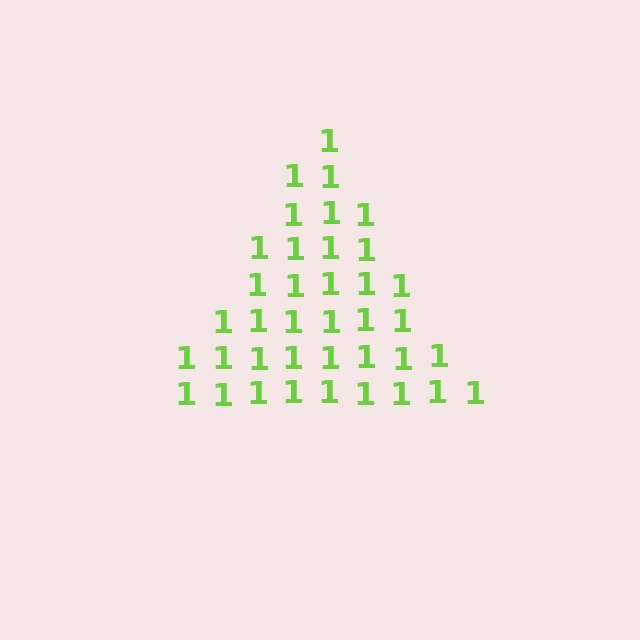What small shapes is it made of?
It is made of small digit 1's.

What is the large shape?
The large shape is a triangle.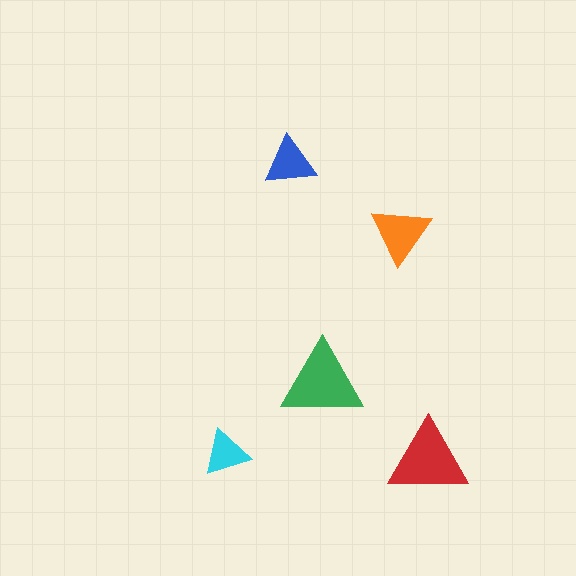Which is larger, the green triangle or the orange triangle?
The green one.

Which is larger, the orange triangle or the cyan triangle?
The orange one.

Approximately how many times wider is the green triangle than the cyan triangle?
About 2 times wider.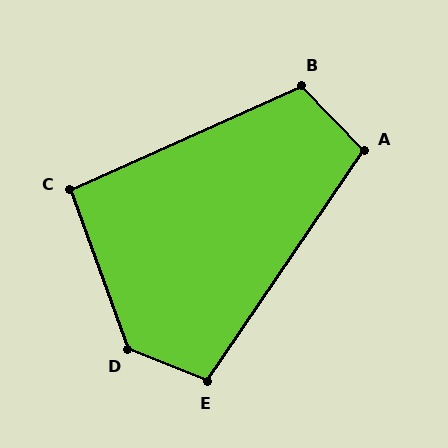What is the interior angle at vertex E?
Approximately 102 degrees (obtuse).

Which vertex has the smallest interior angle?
C, at approximately 94 degrees.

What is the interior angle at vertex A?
Approximately 102 degrees (obtuse).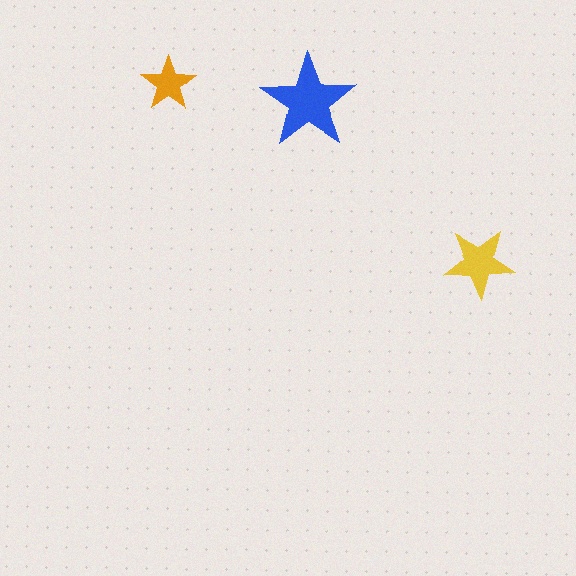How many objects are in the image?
There are 3 objects in the image.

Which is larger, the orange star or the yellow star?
The yellow one.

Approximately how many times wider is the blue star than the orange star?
About 2 times wider.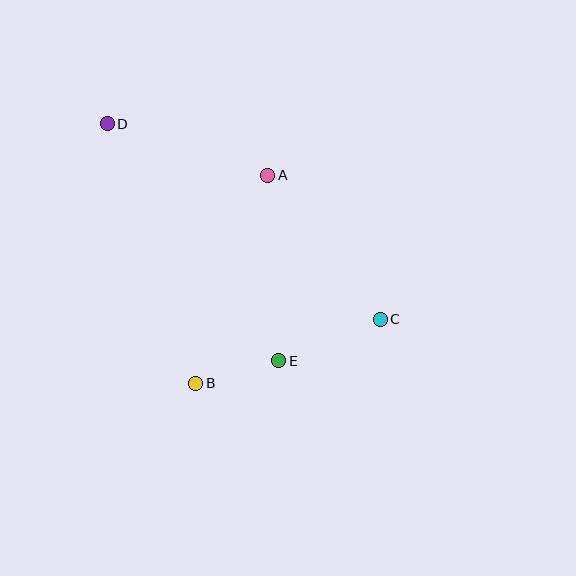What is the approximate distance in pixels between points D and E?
The distance between D and E is approximately 292 pixels.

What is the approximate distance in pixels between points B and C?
The distance between B and C is approximately 195 pixels.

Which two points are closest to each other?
Points B and E are closest to each other.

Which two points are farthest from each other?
Points C and D are farthest from each other.